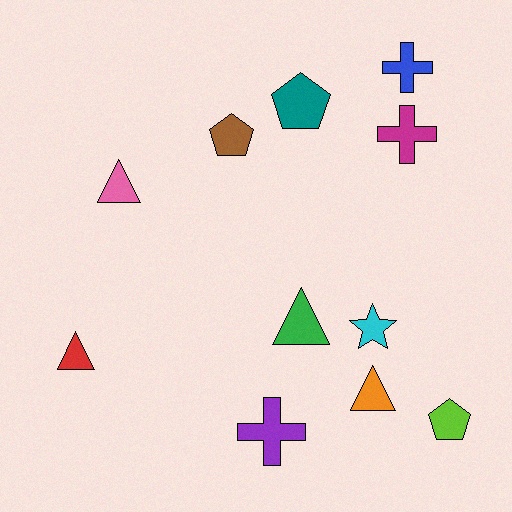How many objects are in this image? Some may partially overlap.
There are 11 objects.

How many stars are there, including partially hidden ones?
There is 1 star.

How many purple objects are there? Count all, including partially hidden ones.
There is 1 purple object.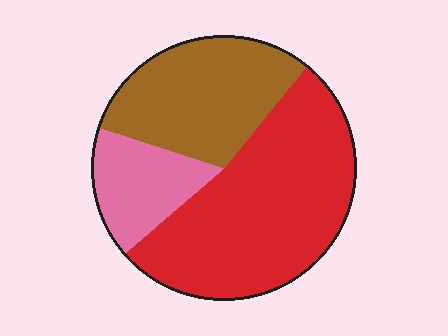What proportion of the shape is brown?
Brown takes up about one third (1/3) of the shape.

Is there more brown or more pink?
Brown.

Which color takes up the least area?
Pink, at roughly 15%.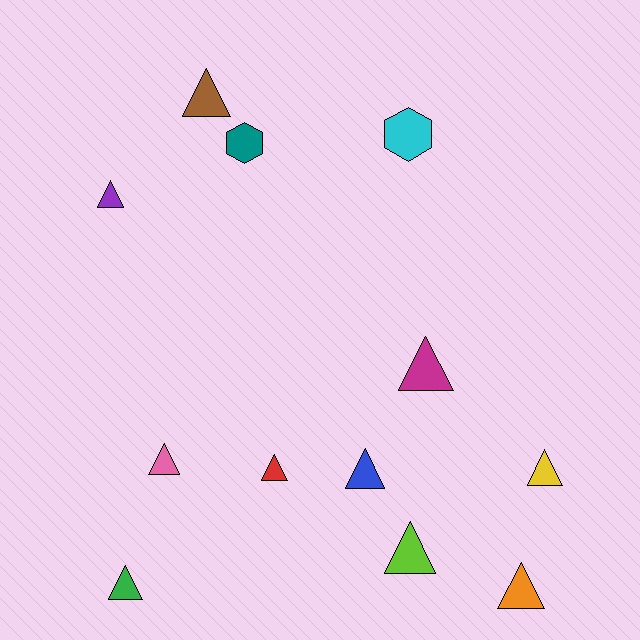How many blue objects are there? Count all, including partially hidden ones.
There is 1 blue object.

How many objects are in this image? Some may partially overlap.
There are 12 objects.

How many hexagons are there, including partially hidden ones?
There are 2 hexagons.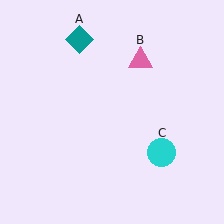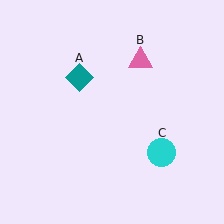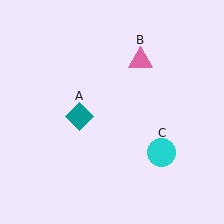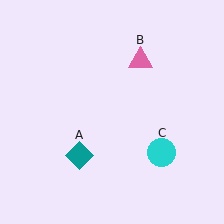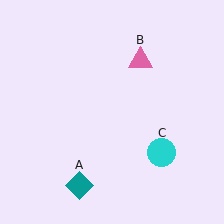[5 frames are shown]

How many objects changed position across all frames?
1 object changed position: teal diamond (object A).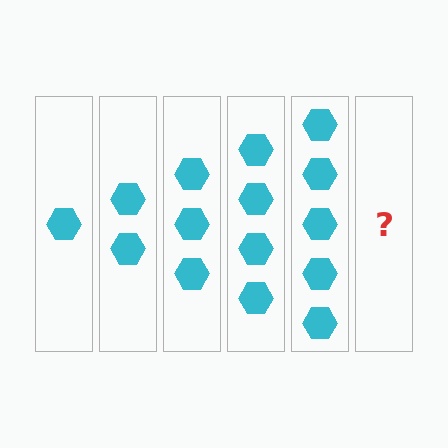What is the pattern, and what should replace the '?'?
The pattern is that each step adds one more hexagon. The '?' should be 6 hexagons.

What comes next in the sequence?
The next element should be 6 hexagons.